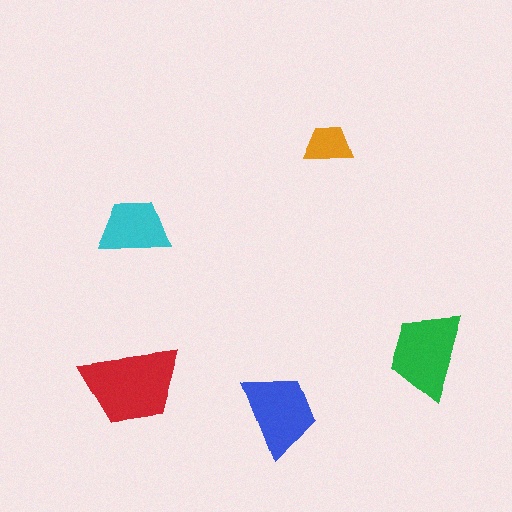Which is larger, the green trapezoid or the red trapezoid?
The red one.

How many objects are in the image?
There are 5 objects in the image.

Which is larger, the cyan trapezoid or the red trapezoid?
The red one.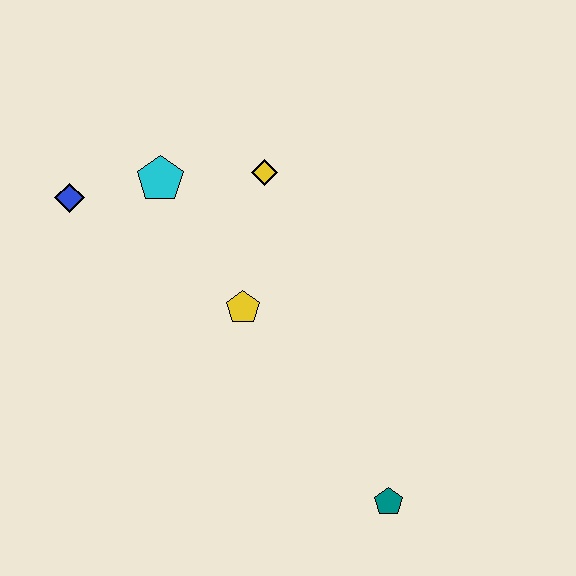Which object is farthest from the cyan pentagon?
The teal pentagon is farthest from the cyan pentagon.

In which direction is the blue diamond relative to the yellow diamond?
The blue diamond is to the left of the yellow diamond.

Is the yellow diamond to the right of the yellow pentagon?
Yes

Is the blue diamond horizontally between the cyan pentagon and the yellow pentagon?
No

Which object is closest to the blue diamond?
The cyan pentagon is closest to the blue diamond.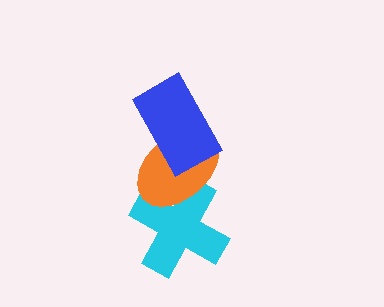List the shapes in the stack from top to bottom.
From top to bottom: the blue rectangle, the orange ellipse, the cyan cross.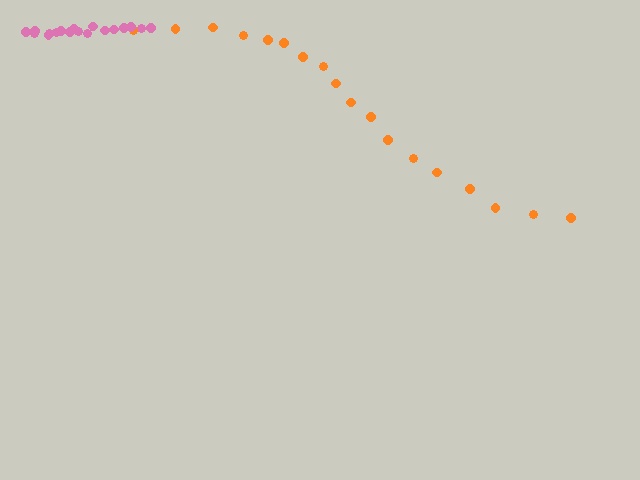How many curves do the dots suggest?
There are 2 distinct paths.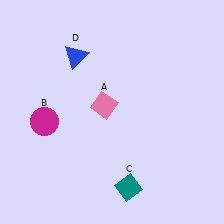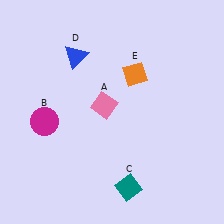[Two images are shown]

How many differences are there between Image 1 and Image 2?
There is 1 difference between the two images.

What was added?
An orange diamond (E) was added in Image 2.